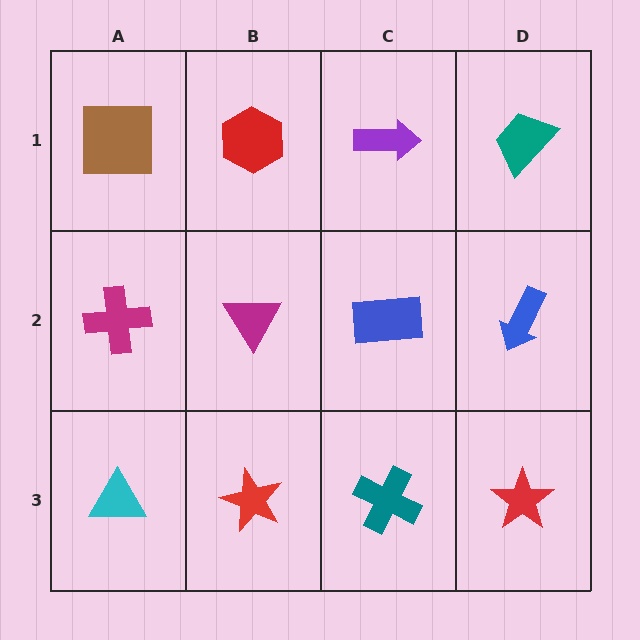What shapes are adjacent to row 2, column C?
A purple arrow (row 1, column C), a teal cross (row 3, column C), a magenta triangle (row 2, column B), a blue arrow (row 2, column D).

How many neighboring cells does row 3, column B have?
3.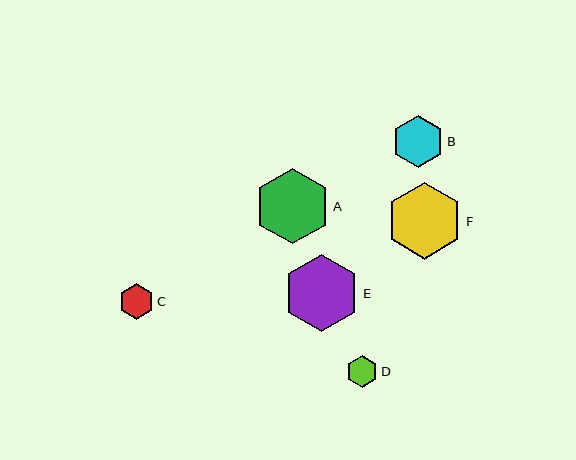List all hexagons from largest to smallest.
From largest to smallest: F, E, A, B, C, D.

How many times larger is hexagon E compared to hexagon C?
Hexagon E is approximately 2.2 times the size of hexagon C.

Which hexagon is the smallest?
Hexagon D is the smallest with a size of approximately 32 pixels.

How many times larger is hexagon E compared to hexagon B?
Hexagon E is approximately 1.5 times the size of hexagon B.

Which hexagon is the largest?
Hexagon F is the largest with a size of approximately 76 pixels.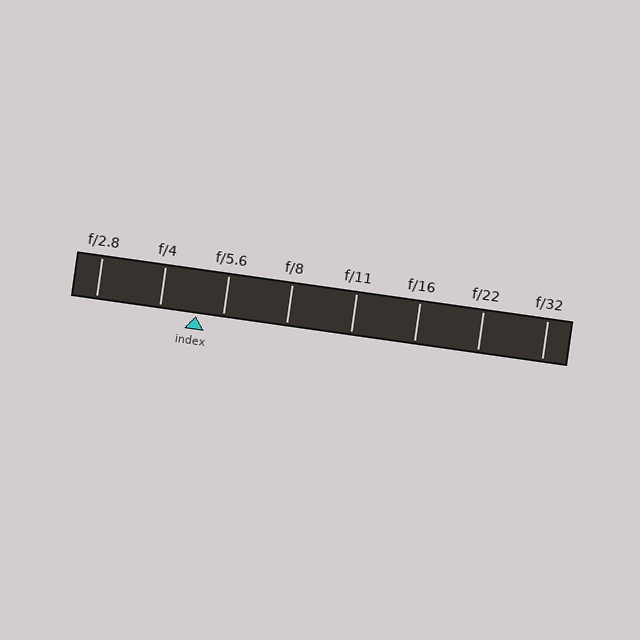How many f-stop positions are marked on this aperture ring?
There are 8 f-stop positions marked.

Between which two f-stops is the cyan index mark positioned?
The index mark is between f/4 and f/5.6.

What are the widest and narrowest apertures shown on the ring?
The widest aperture shown is f/2.8 and the narrowest is f/32.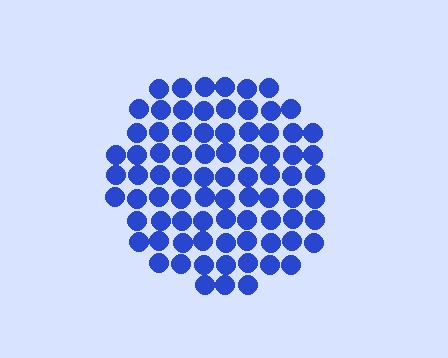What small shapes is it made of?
It is made of small circles.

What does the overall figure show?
The overall figure shows a circle.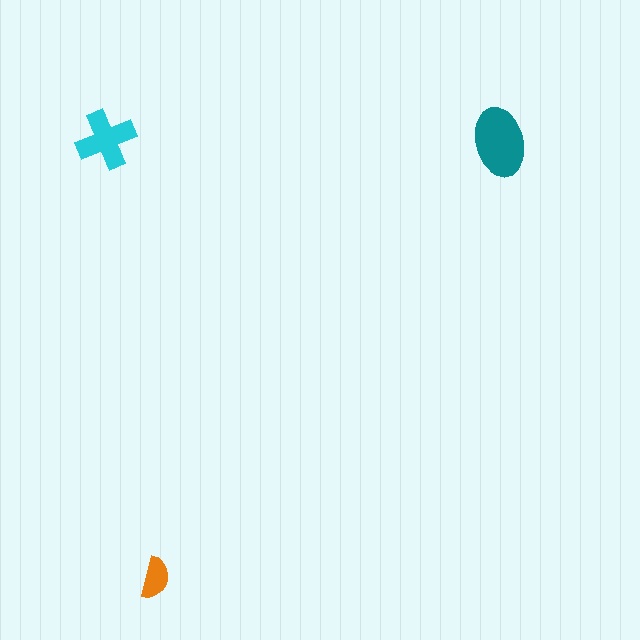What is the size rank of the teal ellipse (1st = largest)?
1st.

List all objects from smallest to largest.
The orange semicircle, the cyan cross, the teal ellipse.